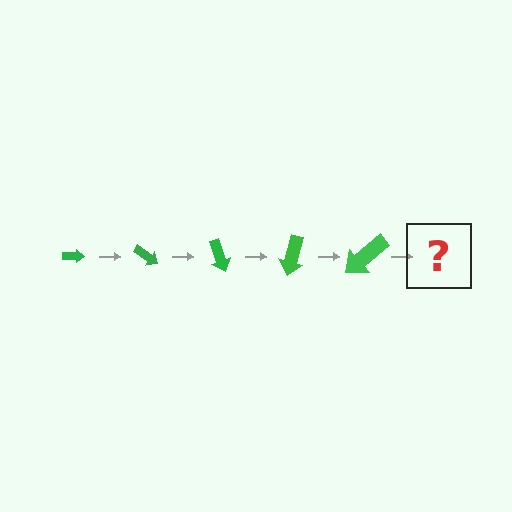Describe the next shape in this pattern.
It should be an arrow, larger than the previous one and rotated 175 degrees from the start.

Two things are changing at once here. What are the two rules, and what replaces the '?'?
The two rules are that the arrow grows larger each step and it rotates 35 degrees each step. The '?' should be an arrow, larger than the previous one and rotated 175 degrees from the start.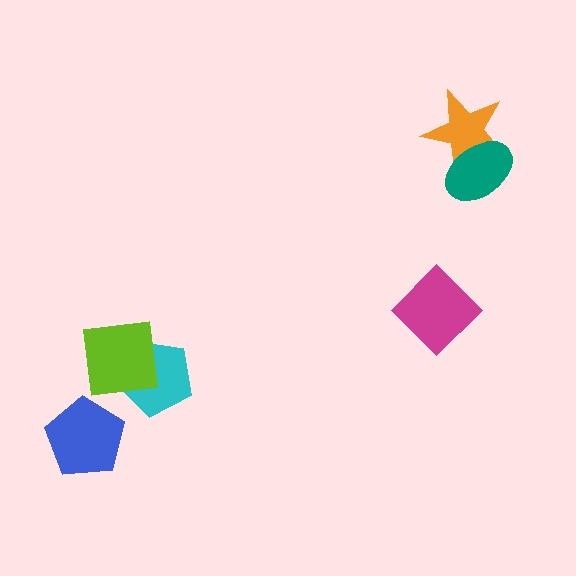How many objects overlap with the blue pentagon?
0 objects overlap with the blue pentagon.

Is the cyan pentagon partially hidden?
Yes, it is partially covered by another shape.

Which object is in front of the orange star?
The teal ellipse is in front of the orange star.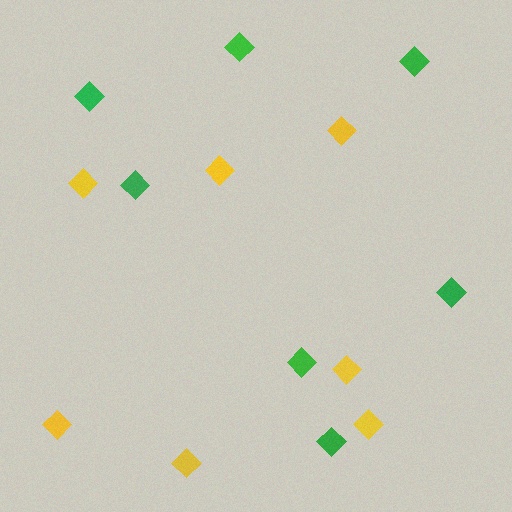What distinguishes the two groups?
There are 2 groups: one group of green diamonds (7) and one group of yellow diamonds (7).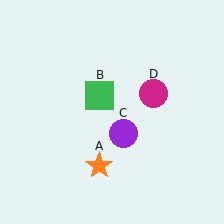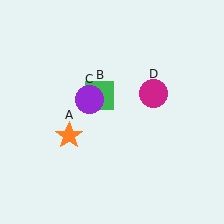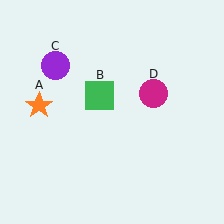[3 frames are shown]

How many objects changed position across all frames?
2 objects changed position: orange star (object A), purple circle (object C).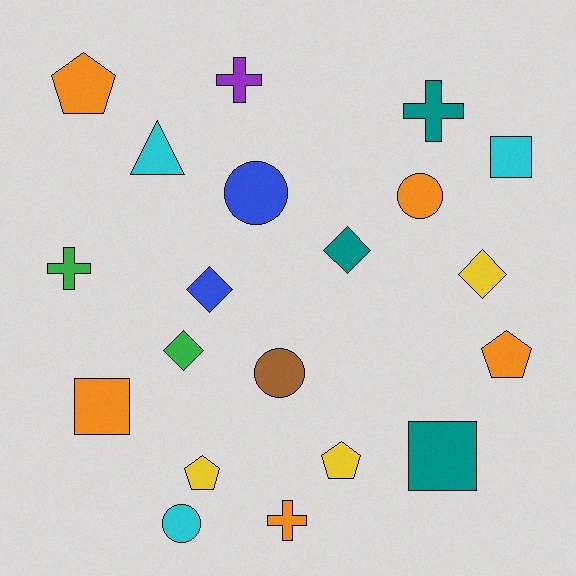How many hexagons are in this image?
There are no hexagons.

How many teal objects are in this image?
There are 3 teal objects.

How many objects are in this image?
There are 20 objects.